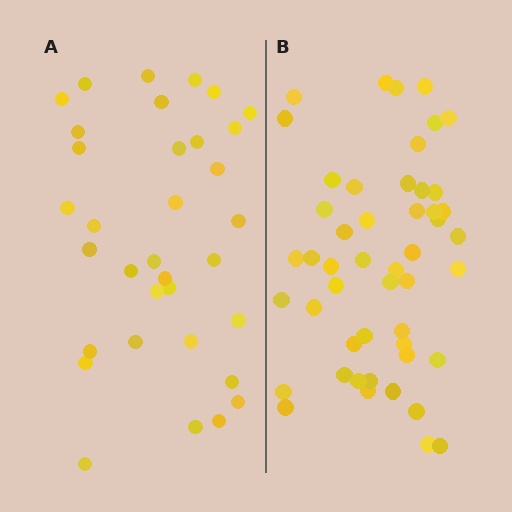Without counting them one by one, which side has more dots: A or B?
Region B (the right region) has more dots.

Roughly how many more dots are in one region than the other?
Region B has approximately 15 more dots than region A.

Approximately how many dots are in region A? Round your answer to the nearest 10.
About 30 dots. (The exact count is 34, which rounds to 30.)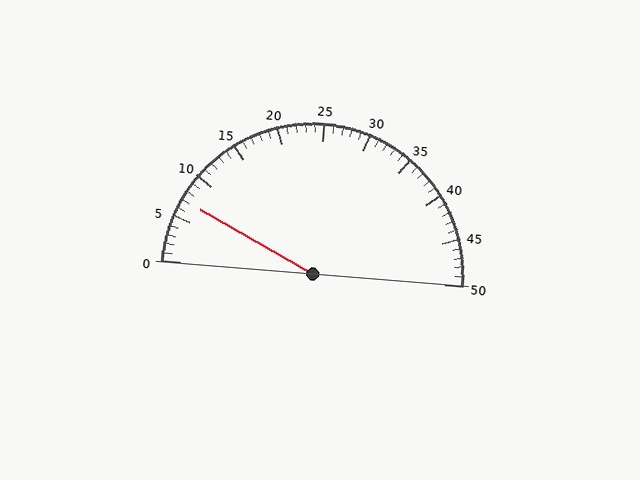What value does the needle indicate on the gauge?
The needle indicates approximately 7.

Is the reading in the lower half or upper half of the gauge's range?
The reading is in the lower half of the range (0 to 50).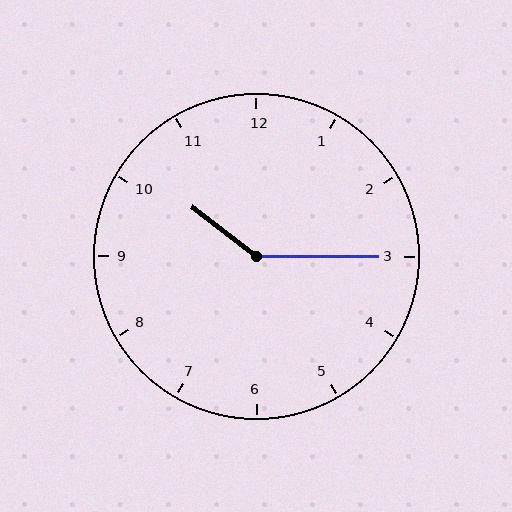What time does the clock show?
10:15.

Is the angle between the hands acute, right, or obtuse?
It is obtuse.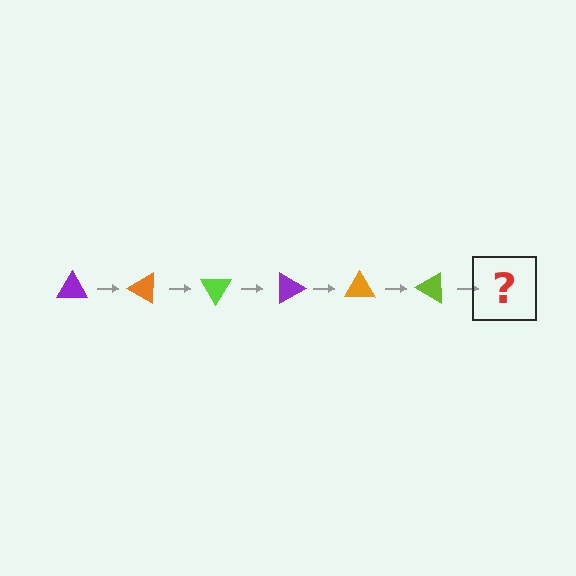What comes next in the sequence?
The next element should be a purple triangle, rotated 180 degrees from the start.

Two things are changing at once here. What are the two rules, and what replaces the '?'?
The two rules are that it rotates 30 degrees each step and the color cycles through purple, orange, and lime. The '?' should be a purple triangle, rotated 180 degrees from the start.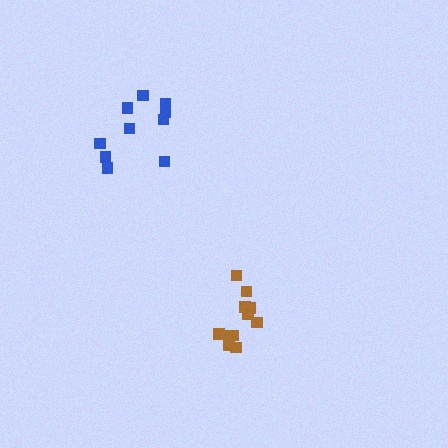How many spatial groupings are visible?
There are 2 spatial groupings.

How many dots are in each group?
Group 1: 11 dots, Group 2: 10 dots (21 total).